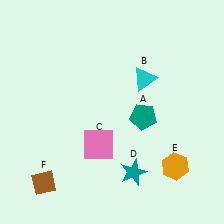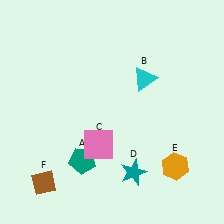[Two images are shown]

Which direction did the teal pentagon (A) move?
The teal pentagon (A) moved left.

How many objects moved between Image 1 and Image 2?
1 object moved between the two images.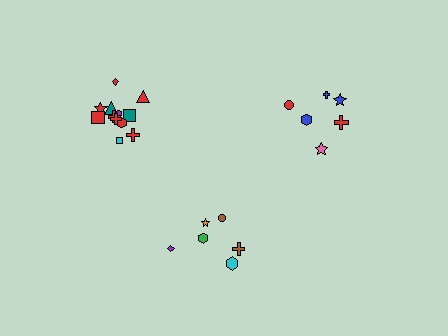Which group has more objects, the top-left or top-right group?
The top-left group.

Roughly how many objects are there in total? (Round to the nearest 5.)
Roughly 25 objects in total.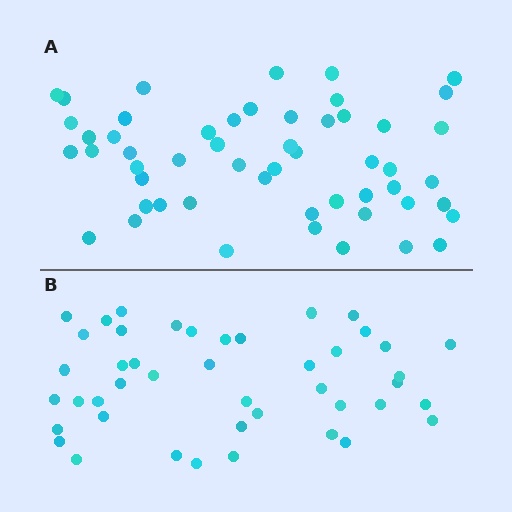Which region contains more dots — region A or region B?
Region A (the top region) has more dots.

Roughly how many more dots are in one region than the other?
Region A has roughly 8 or so more dots than region B.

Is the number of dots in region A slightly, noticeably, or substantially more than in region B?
Region A has only slightly more — the two regions are fairly close. The ratio is roughly 1.2 to 1.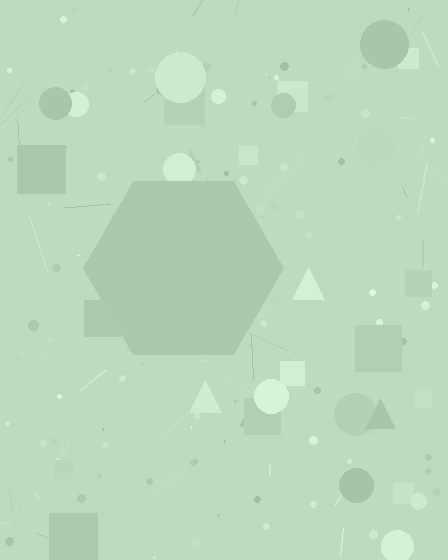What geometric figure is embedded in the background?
A hexagon is embedded in the background.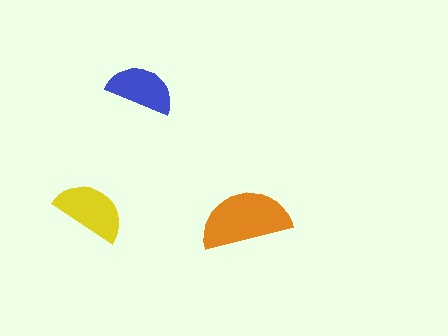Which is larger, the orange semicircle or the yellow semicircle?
The orange one.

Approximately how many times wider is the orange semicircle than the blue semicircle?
About 1.5 times wider.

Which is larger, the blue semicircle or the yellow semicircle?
The yellow one.